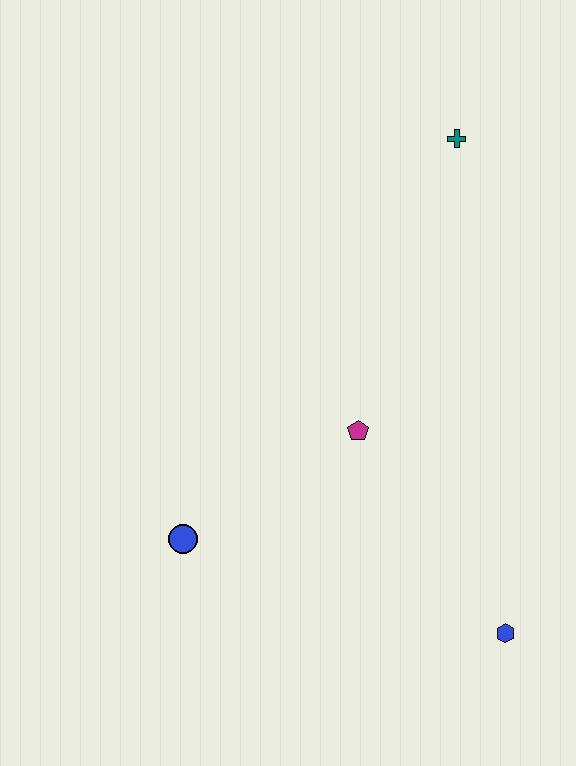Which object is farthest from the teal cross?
The blue hexagon is farthest from the teal cross.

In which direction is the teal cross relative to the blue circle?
The teal cross is above the blue circle.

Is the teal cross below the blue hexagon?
No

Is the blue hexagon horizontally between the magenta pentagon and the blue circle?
No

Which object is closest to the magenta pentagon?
The blue circle is closest to the magenta pentagon.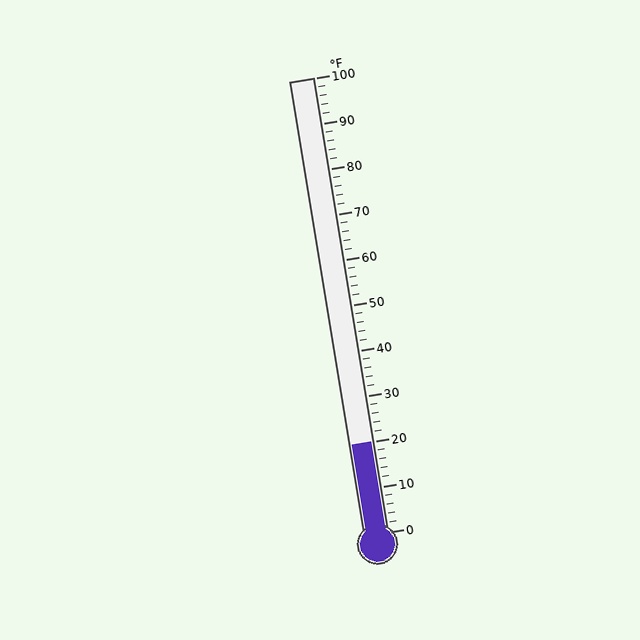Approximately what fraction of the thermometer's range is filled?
The thermometer is filled to approximately 20% of its range.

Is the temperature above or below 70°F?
The temperature is below 70°F.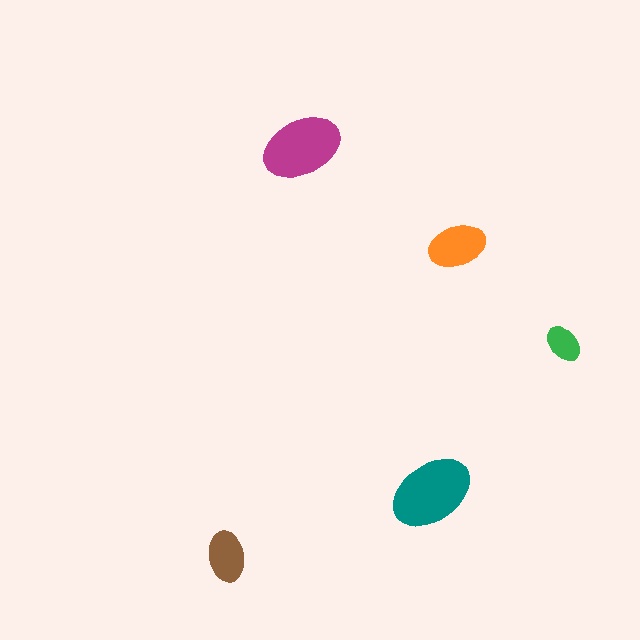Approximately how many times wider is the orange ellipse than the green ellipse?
About 1.5 times wider.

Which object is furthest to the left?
The brown ellipse is leftmost.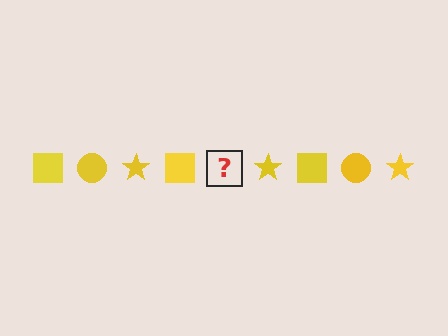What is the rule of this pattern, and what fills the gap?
The rule is that the pattern cycles through square, circle, star shapes in yellow. The gap should be filled with a yellow circle.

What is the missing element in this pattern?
The missing element is a yellow circle.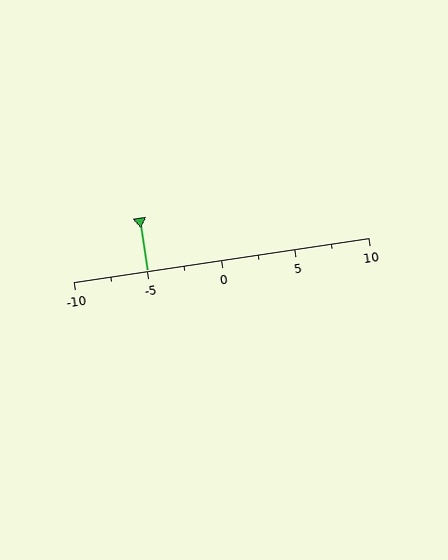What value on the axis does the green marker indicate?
The marker indicates approximately -5.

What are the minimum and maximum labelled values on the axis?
The axis runs from -10 to 10.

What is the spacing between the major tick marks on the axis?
The major ticks are spaced 5 apart.